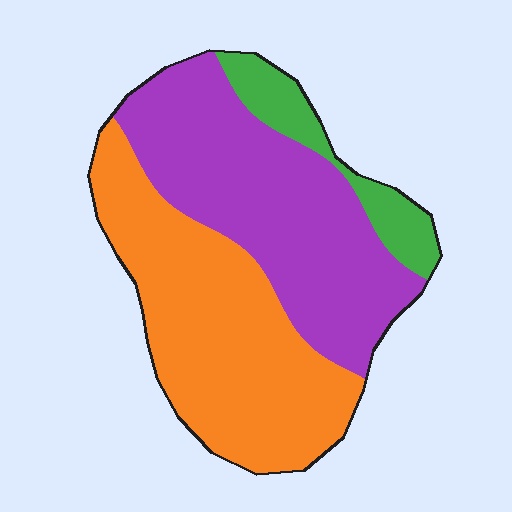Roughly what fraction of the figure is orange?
Orange covers roughly 45% of the figure.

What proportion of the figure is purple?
Purple covers 44% of the figure.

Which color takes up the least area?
Green, at roughly 10%.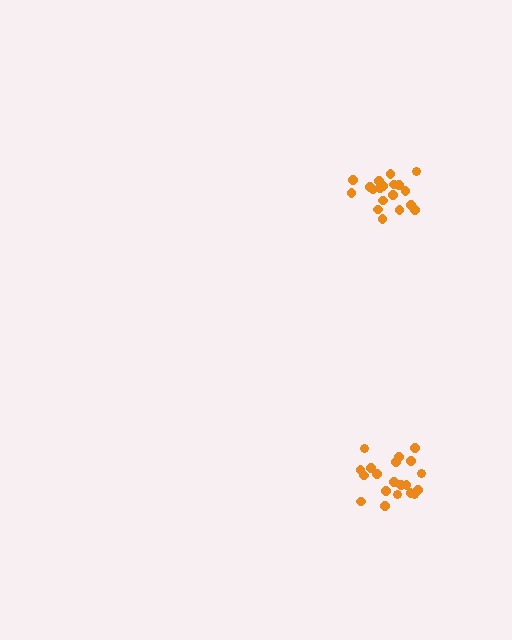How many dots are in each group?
Group 1: 19 dots, Group 2: 20 dots (39 total).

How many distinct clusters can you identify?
There are 2 distinct clusters.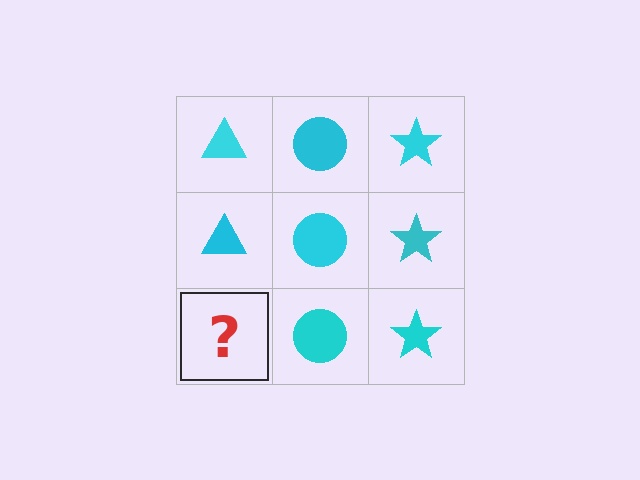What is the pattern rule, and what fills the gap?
The rule is that each column has a consistent shape. The gap should be filled with a cyan triangle.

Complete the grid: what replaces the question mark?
The question mark should be replaced with a cyan triangle.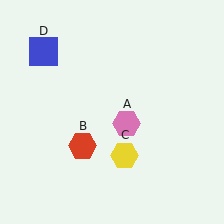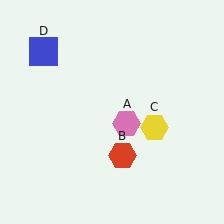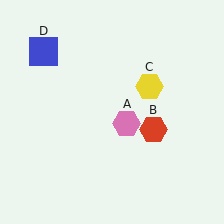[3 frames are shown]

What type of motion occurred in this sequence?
The red hexagon (object B), yellow hexagon (object C) rotated counterclockwise around the center of the scene.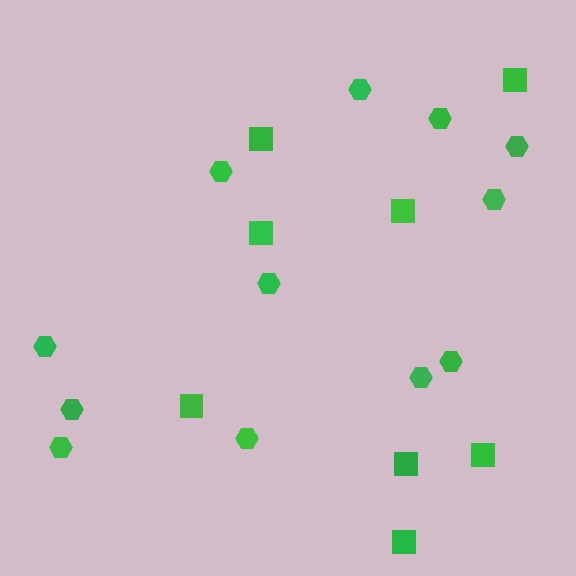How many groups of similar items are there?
There are 2 groups: one group of hexagons (12) and one group of squares (8).